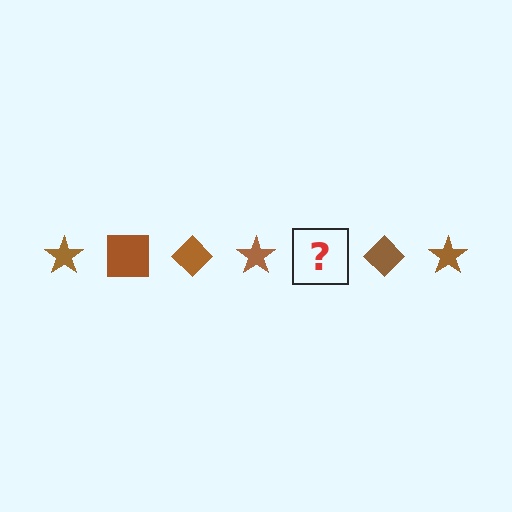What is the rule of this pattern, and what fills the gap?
The rule is that the pattern cycles through star, square, diamond shapes in brown. The gap should be filled with a brown square.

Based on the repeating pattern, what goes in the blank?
The blank should be a brown square.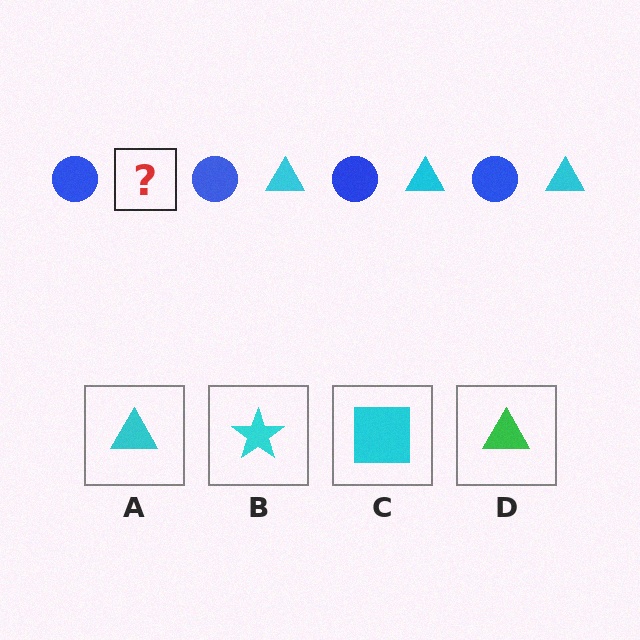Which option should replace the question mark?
Option A.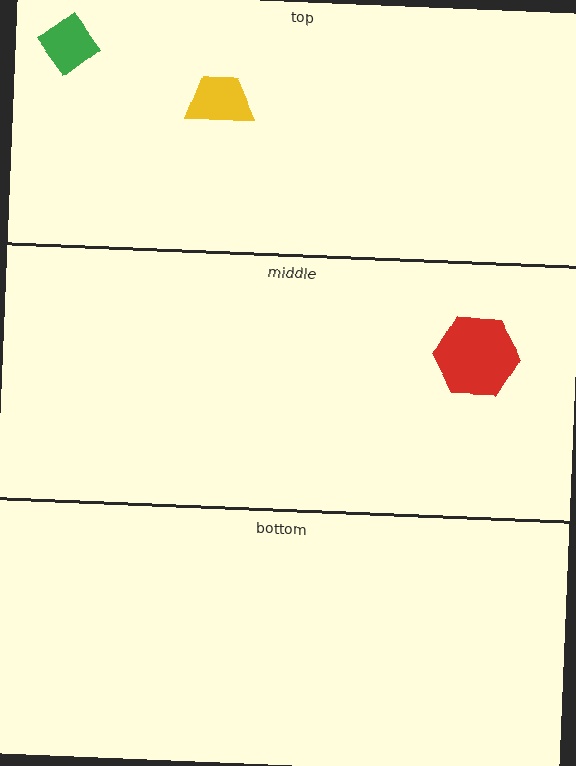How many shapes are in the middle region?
1.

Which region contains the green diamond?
The top region.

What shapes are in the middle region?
The red hexagon.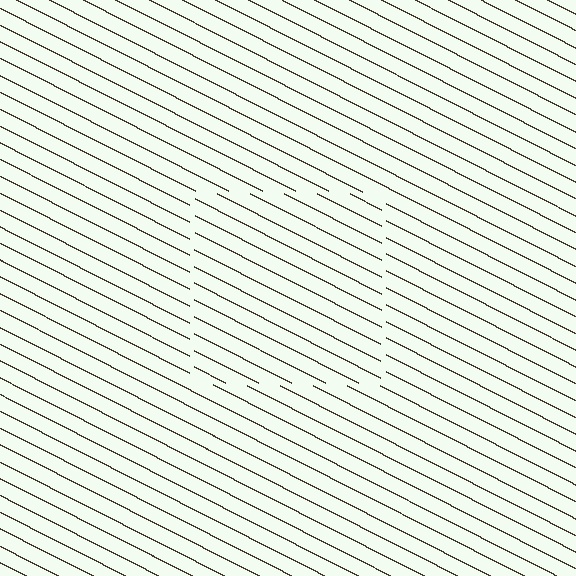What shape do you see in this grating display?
An illusory square. The interior of the shape contains the same grating, shifted by half a period — the contour is defined by the phase discontinuity where line-ends from the inner and outer gratings abut.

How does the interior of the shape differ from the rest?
The interior of the shape contains the same grating, shifted by half a period — the contour is defined by the phase discontinuity where line-ends from the inner and outer gratings abut.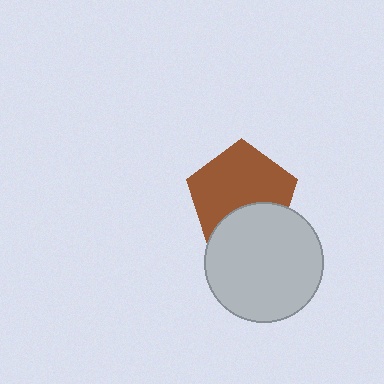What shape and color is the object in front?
The object in front is a light gray circle.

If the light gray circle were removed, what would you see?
You would see the complete brown pentagon.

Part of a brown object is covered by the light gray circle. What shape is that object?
It is a pentagon.